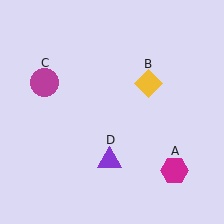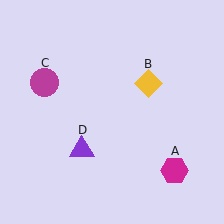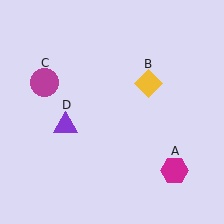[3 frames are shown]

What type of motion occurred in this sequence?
The purple triangle (object D) rotated clockwise around the center of the scene.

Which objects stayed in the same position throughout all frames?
Magenta hexagon (object A) and yellow diamond (object B) and magenta circle (object C) remained stationary.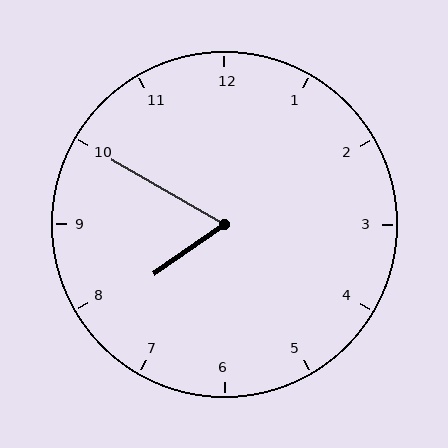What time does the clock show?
7:50.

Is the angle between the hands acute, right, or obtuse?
It is acute.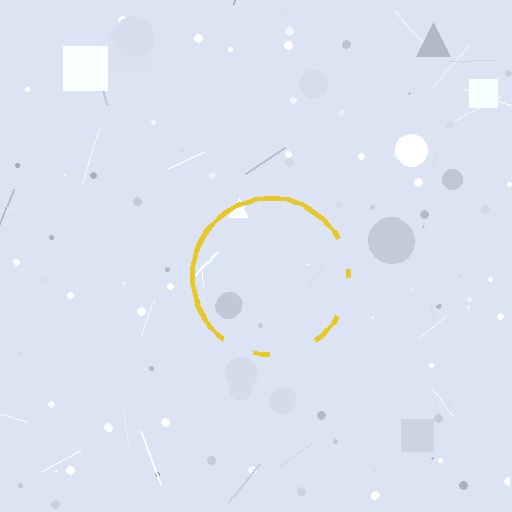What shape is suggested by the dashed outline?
The dashed outline suggests a circle.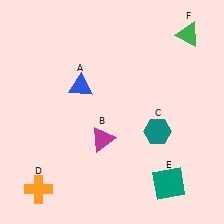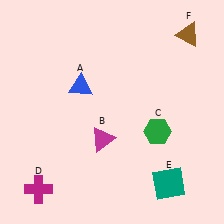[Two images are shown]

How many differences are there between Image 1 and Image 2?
There are 3 differences between the two images.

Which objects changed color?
C changed from teal to green. D changed from orange to magenta. F changed from green to brown.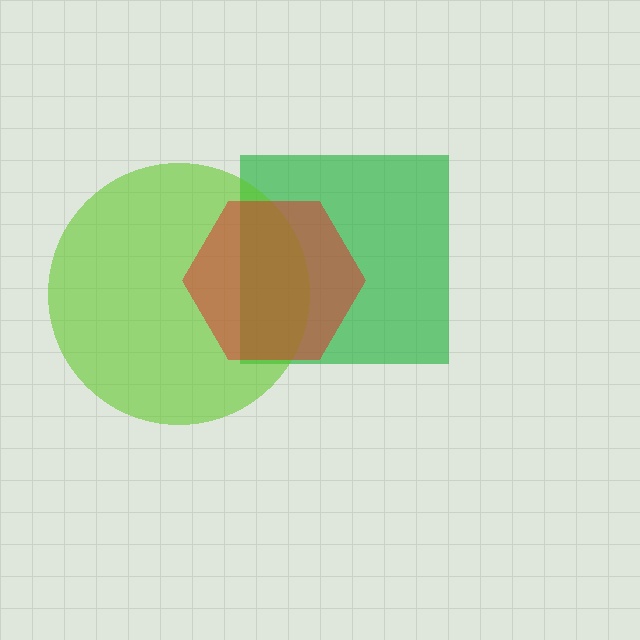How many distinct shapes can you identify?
There are 3 distinct shapes: a green square, a lime circle, a red hexagon.